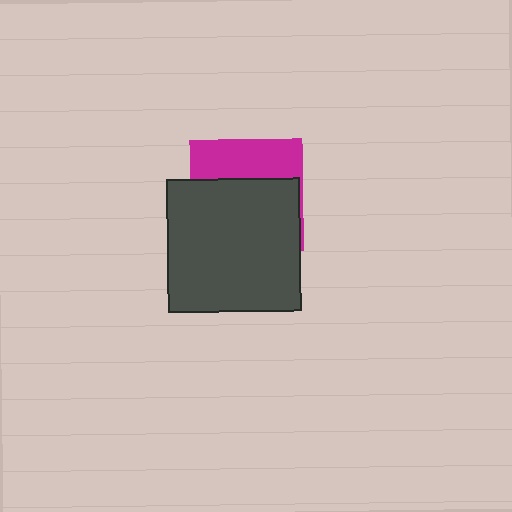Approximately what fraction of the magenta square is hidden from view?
Roughly 65% of the magenta square is hidden behind the dark gray square.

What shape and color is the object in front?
The object in front is a dark gray square.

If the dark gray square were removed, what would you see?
You would see the complete magenta square.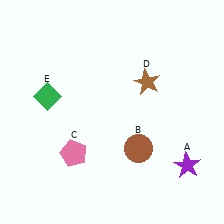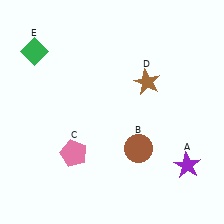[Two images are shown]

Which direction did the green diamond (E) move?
The green diamond (E) moved up.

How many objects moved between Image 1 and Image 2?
1 object moved between the two images.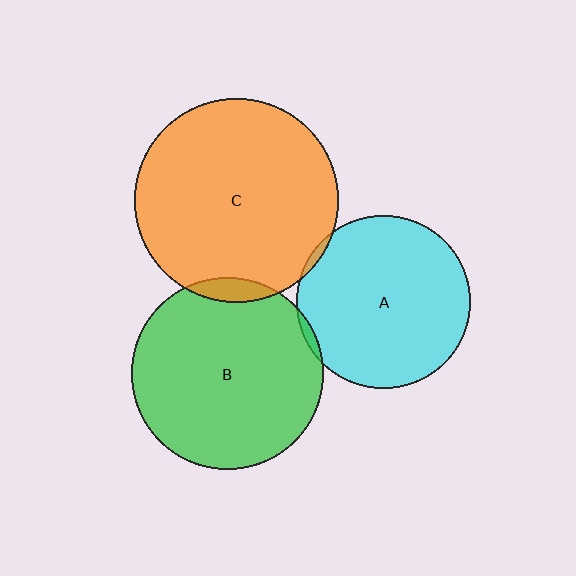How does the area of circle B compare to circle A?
Approximately 1.2 times.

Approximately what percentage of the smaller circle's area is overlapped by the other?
Approximately 5%.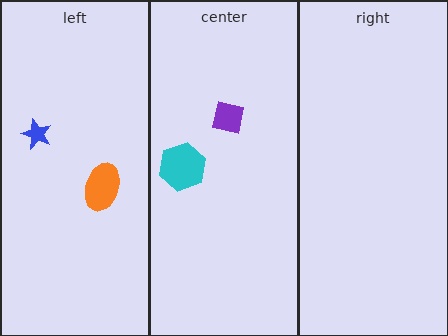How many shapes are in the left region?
2.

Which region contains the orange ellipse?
The left region.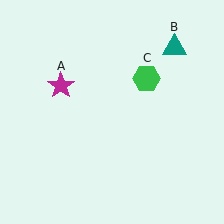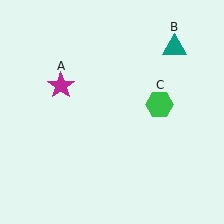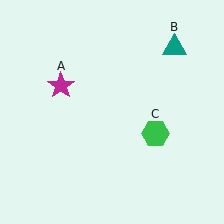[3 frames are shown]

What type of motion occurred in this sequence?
The green hexagon (object C) rotated clockwise around the center of the scene.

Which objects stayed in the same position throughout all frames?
Magenta star (object A) and teal triangle (object B) remained stationary.